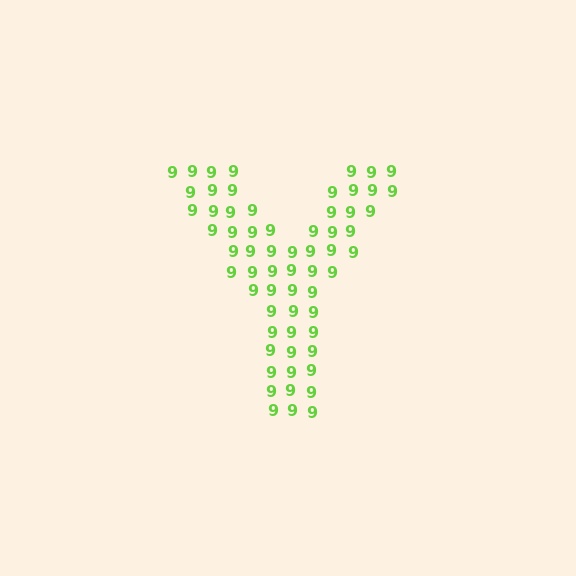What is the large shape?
The large shape is the letter Y.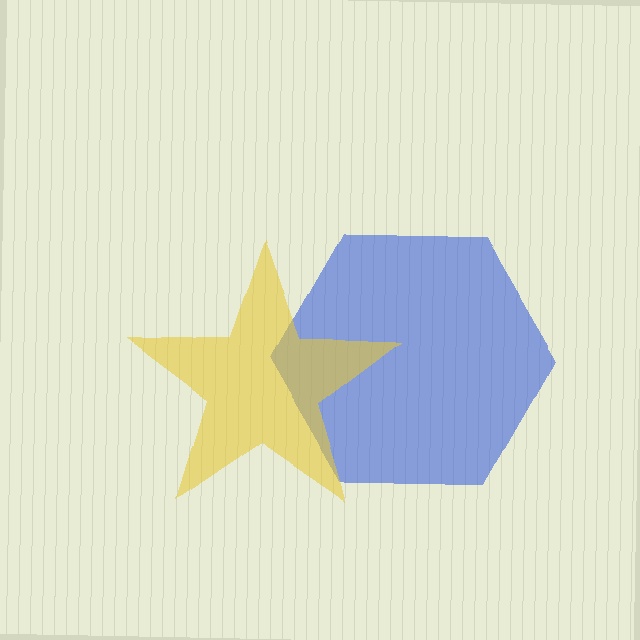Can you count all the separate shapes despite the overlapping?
Yes, there are 2 separate shapes.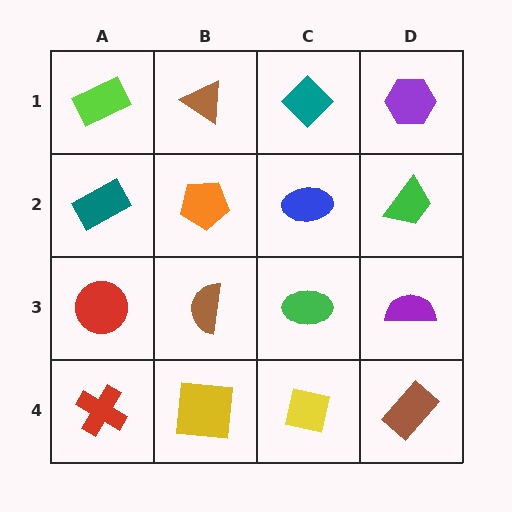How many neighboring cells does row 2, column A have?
3.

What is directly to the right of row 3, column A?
A brown semicircle.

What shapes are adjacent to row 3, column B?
An orange pentagon (row 2, column B), a yellow square (row 4, column B), a red circle (row 3, column A), a green ellipse (row 3, column C).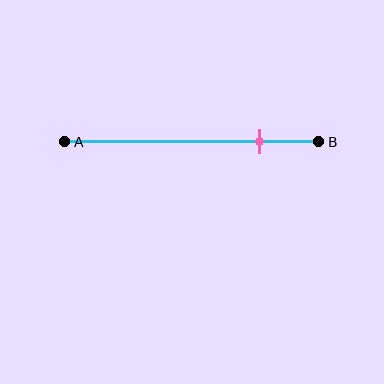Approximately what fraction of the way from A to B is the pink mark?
The pink mark is approximately 75% of the way from A to B.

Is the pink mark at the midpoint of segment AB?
No, the mark is at about 75% from A, not at the 50% midpoint.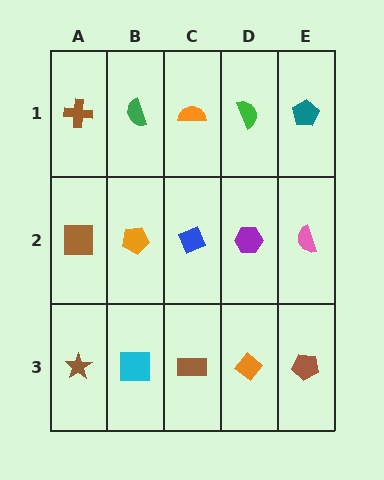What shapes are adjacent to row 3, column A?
A brown square (row 2, column A), a cyan square (row 3, column B).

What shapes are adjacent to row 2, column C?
An orange semicircle (row 1, column C), a brown rectangle (row 3, column C), an orange pentagon (row 2, column B), a purple hexagon (row 2, column D).